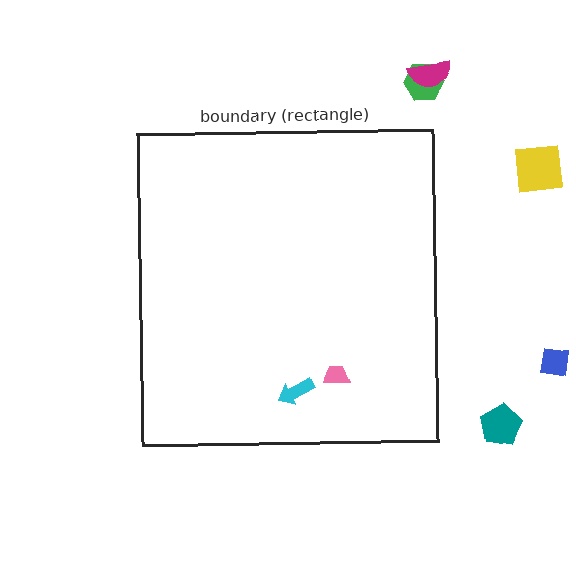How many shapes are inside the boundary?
2 inside, 5 outside.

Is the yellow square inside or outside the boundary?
Outside.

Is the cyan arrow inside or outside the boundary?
Inside.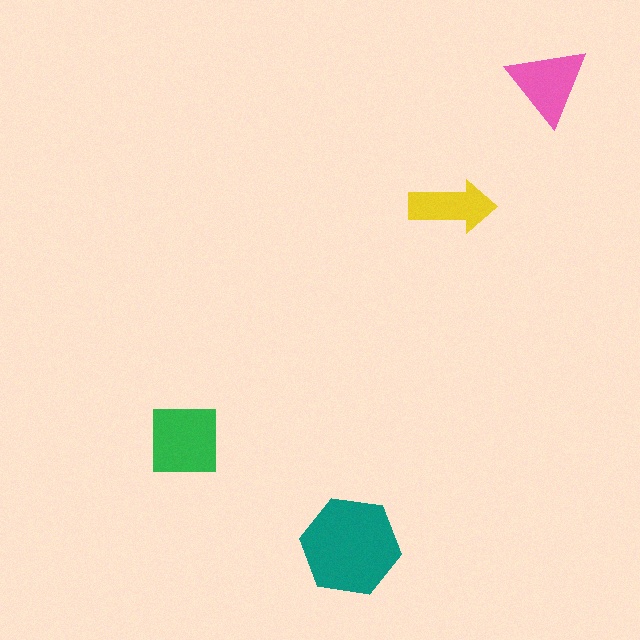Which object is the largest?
The teal hexagon.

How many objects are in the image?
There are 4 objects in the image.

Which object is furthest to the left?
The green square is leftmost.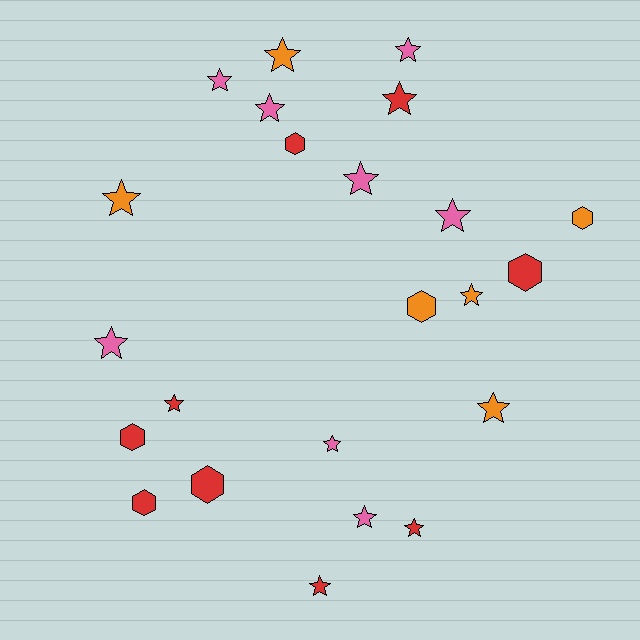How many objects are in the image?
There are 23 objects.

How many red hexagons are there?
There are 5 red hexagons.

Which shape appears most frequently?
Star, with 16 objects.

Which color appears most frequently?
Red, with 9 objects.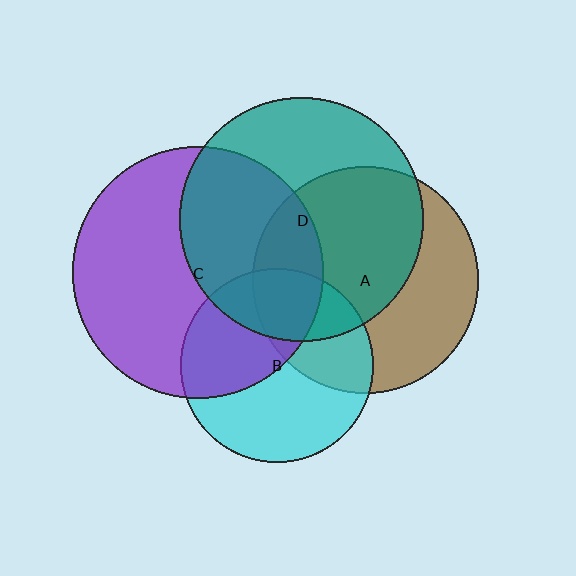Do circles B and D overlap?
Yes.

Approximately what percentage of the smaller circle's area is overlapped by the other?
Approximately 25%.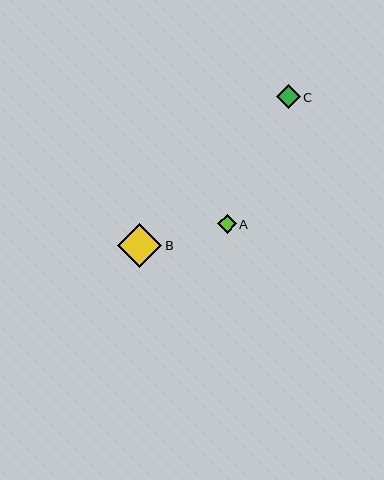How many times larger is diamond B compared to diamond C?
Diamond B is approximately 1.8 times the size of diamond C.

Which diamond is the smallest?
Diamond A is the smallest with a size of approximately 18 pixels.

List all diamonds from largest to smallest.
From largest to smallest: B, C, A.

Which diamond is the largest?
Diamond B is the largest with a size of approximately 44 pixels.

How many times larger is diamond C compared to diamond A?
Diamond C is approximately 1.3 times the size of diamond A.